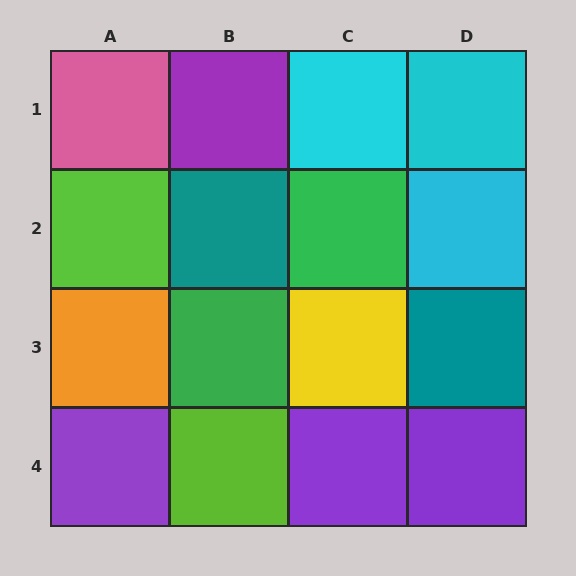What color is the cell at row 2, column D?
Cyan.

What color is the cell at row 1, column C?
Cyan.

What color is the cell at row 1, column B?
Purple.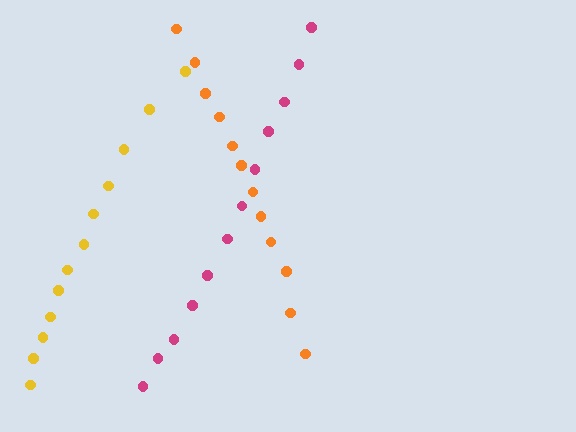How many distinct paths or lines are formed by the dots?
There are 3 distinct paths.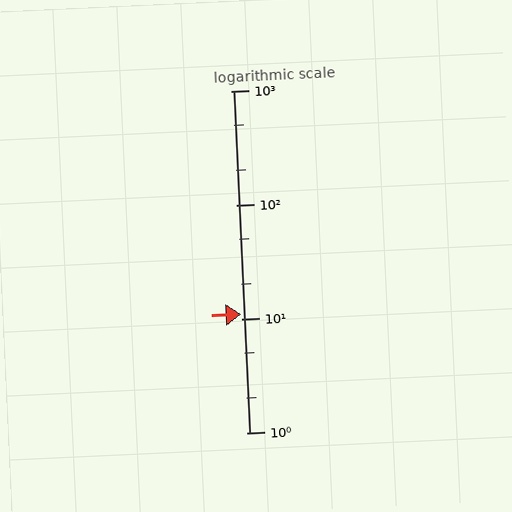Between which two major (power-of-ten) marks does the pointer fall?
The pointer is between 10 and 100.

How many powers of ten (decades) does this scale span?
The scale spans 3 decades, from 1 to 1000.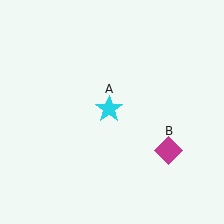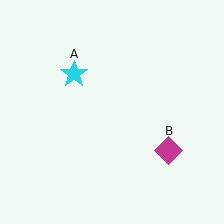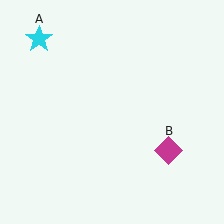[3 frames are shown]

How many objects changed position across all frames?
1 object changed position: cyan star (object A).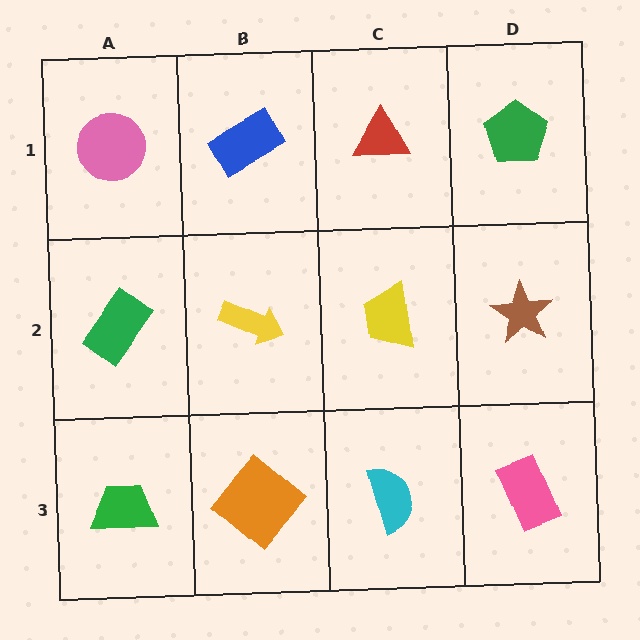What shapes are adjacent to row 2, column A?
A pink circle (row 1, column A), a green trapezoid (row 3, column A), a yellow arrow (row 2, column B).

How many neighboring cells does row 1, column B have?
3.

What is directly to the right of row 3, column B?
A cyan semicircle.